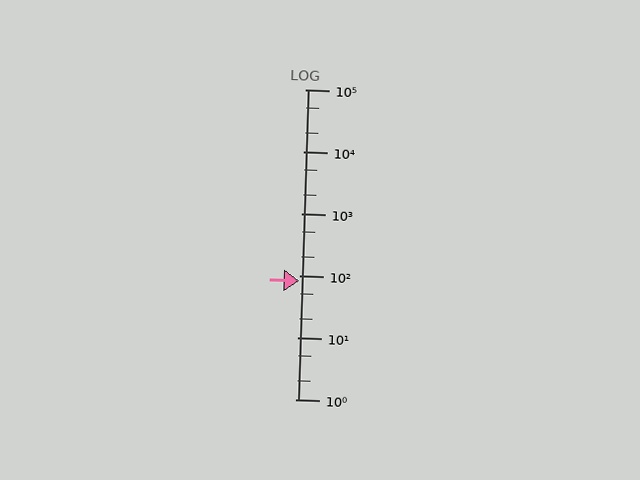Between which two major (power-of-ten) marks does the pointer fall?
The pointer is between 10 and 100.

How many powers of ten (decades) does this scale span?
The scale spans 5 decades, from 1 to 100000.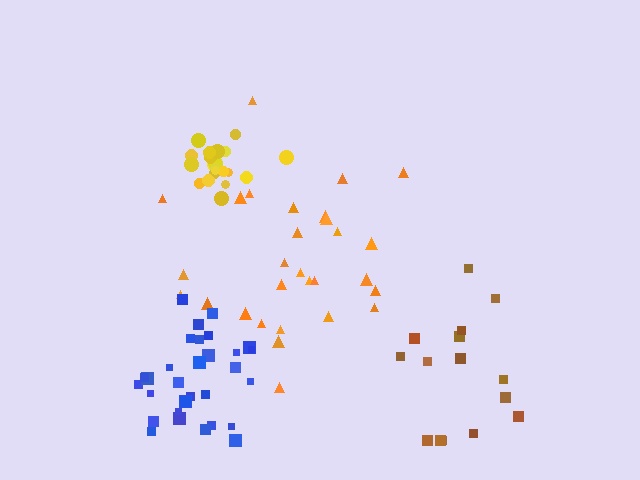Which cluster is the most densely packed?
Yellow.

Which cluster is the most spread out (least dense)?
Brown.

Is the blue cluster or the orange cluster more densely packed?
Blue.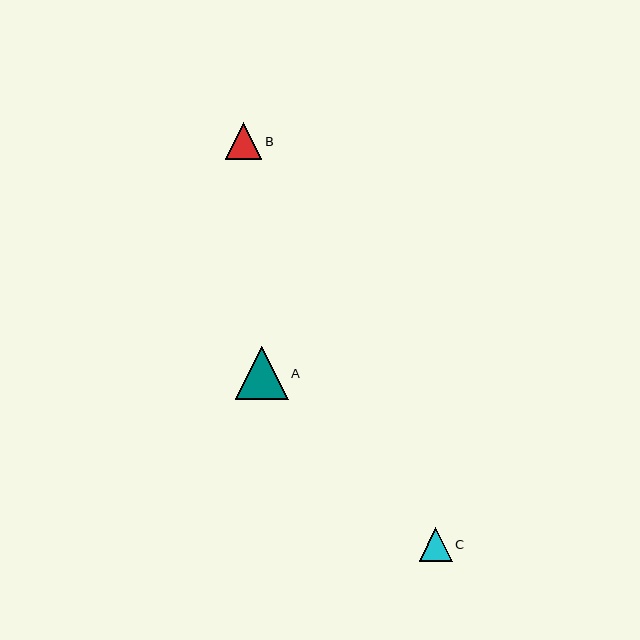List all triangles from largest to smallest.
From largest to smallest: A, B, C.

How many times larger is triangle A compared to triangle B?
Triangle A is approximately 1.4 times the size of triangle B.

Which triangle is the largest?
Triangle A is the largest with a size of approximately 53 pixels.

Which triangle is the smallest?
Triangle C is the smallest with a size of approximately 33 pixels.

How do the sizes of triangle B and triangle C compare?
Triangle B and triangle C are approximately the same size.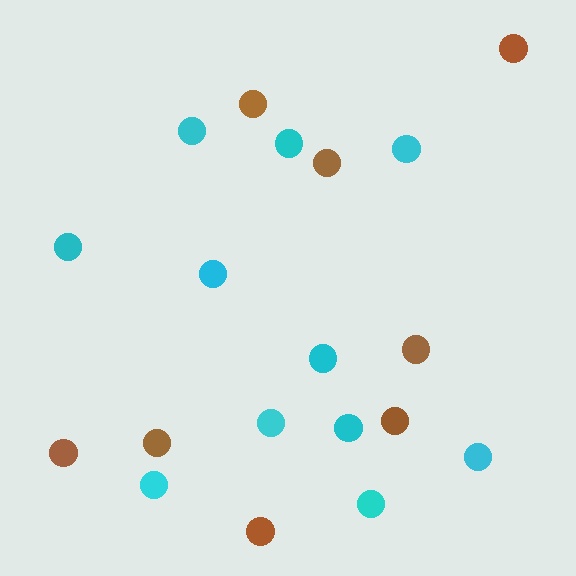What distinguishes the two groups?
There are 2 groups: one group of brown circles (8) and one group of cyan circles (11).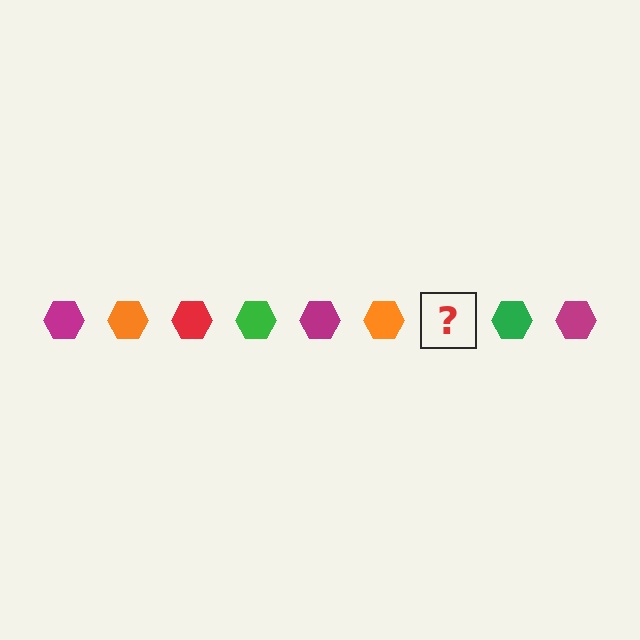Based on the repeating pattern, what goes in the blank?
The blank should be a red hexagon.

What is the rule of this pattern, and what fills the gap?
The rule is that the pattern cycles through magenta, orange, red, green hexagons. The gap should be filled with a red hexagon.